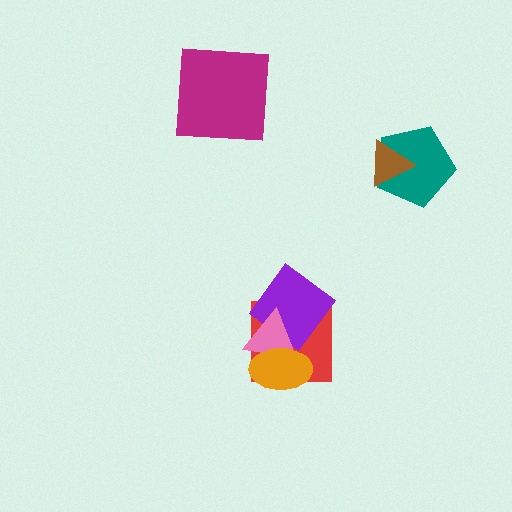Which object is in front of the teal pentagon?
The brown triangle is in front of the teal pentagon.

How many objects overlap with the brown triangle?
1 object overlaps with the brown triangle.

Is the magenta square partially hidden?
No, no other shape covers it.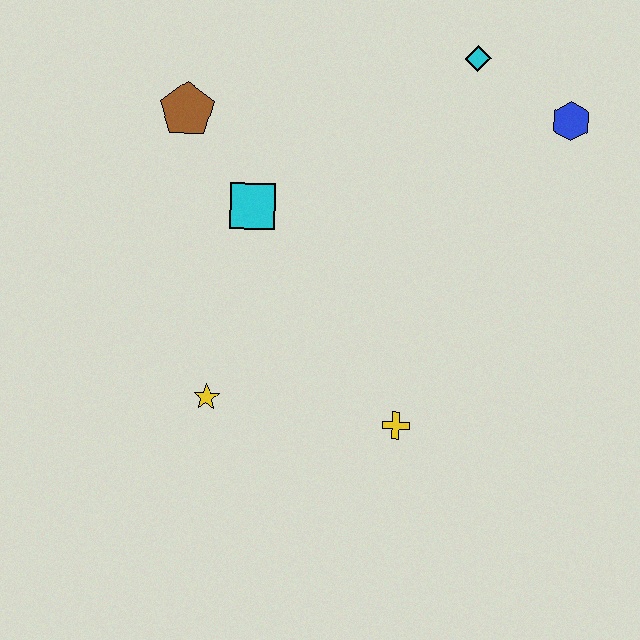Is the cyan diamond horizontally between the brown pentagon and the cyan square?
No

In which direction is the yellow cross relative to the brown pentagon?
The yellow cross is below the brown pentagon.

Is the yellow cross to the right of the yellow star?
Yes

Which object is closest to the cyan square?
The brown pentagon is closest to the cyan square.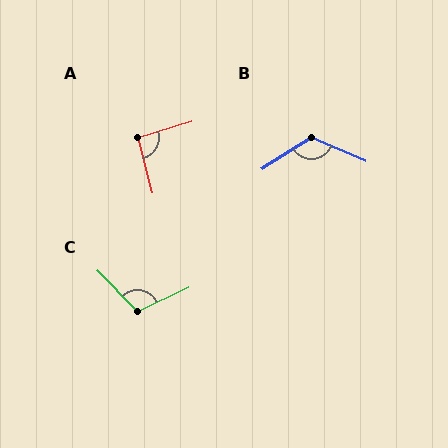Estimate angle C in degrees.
Approximately 108 degrees.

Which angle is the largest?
B, at approximately 125 degrees.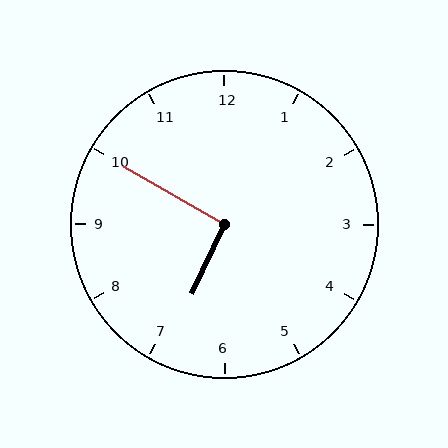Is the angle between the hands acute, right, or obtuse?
It is right.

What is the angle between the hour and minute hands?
Approximately 95 degrees.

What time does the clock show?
6:50.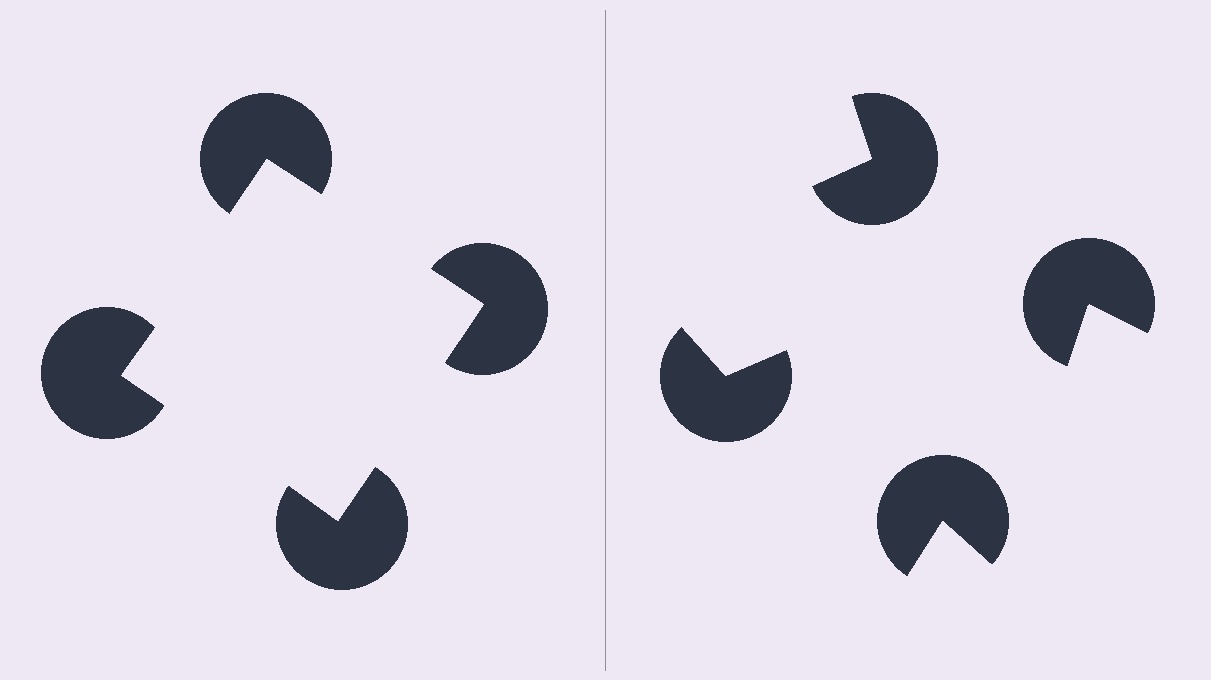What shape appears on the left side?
An illusory square.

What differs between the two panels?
The pac-man discs are positioned identically on both sides; only the wedge orientations differ. On the left they align to a square; on the right they are misaligned.